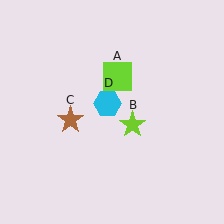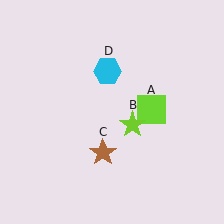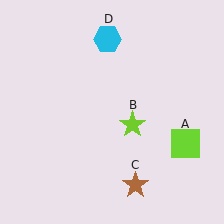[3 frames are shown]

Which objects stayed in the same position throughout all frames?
Lime star (object B) remained stationary.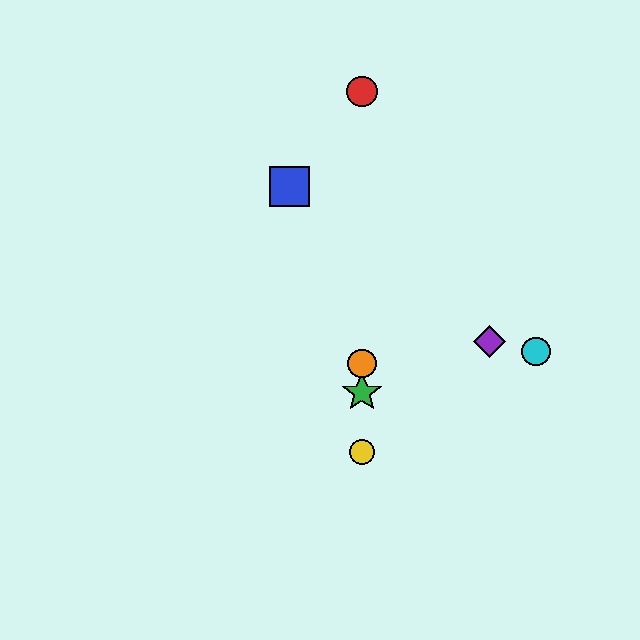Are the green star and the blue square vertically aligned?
No, the green star is at x≈362 and the blue square is at x≈290.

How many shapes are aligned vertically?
4 shapes (the red circle, the green star, the yellow circle, the orange circle) are aligned vertically.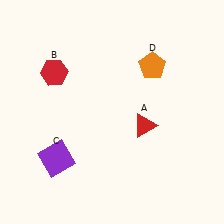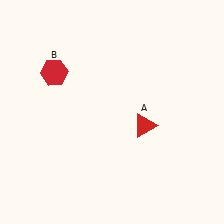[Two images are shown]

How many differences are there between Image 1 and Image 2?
There are 2 differences between the two images.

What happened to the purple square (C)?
The purple square (C) was removed in Image 2. It was in the bottom-left area of Image 1.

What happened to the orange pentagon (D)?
The orange pentagon (D) was removed in Image 2. It was in the top-right area of Image 1.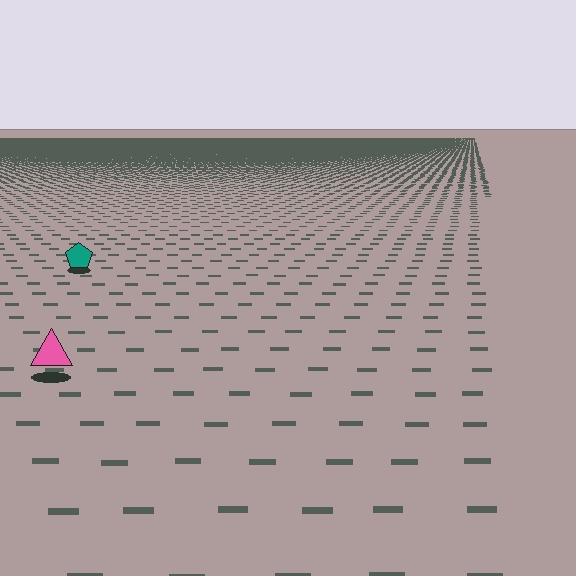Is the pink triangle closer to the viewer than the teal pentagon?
Yes. The pink triangle is closer — you can tell from the texture gradient: the ground texture is coarser near it.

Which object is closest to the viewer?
The pink triangle is closest. The texture marks near it are larger and more spread out.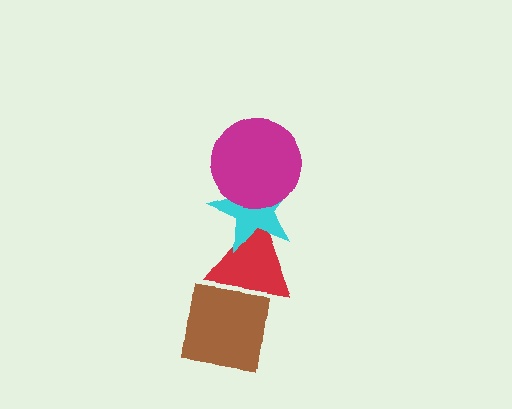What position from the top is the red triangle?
The red triangle is 3rd from the top.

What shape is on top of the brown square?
The red triangle is on top of the brown square.